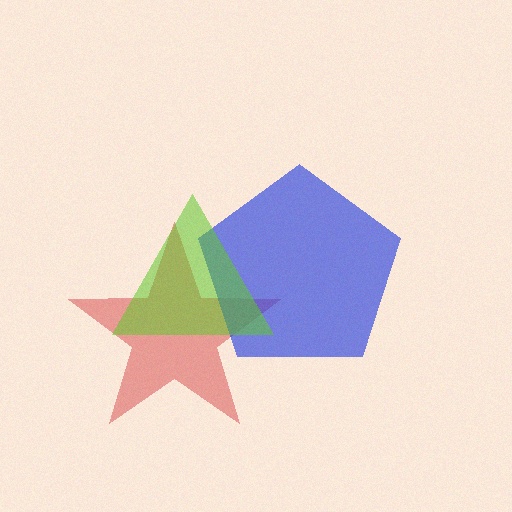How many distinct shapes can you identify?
There are 3 distinct shapes: a red star, a blue pentagon, a lime triangle.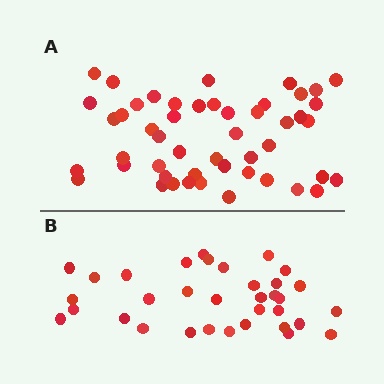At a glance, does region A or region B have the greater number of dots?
Region A (the top region) has more dots.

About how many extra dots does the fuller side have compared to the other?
Region A has approximately 15 more dots than region B.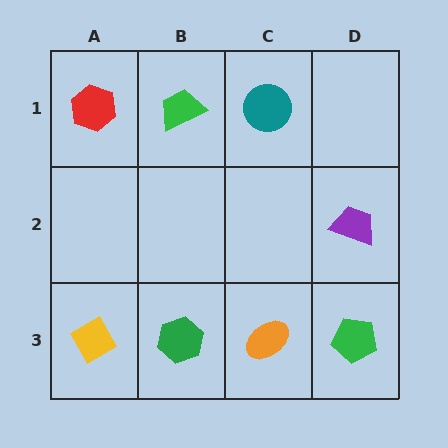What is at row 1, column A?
A red hexagon.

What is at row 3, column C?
An orange ellipse.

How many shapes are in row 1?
3 shapes.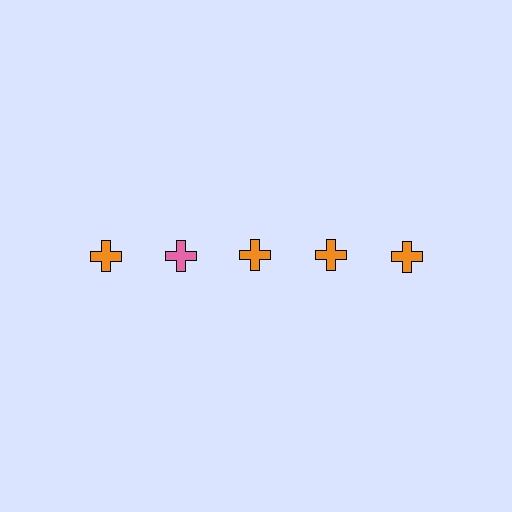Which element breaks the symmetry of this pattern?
The pink cross in the top row, second from left column breaks the symmetry. All other shapes are orange crosses.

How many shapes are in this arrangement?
There are 5 shapes arranged in a grid pattern.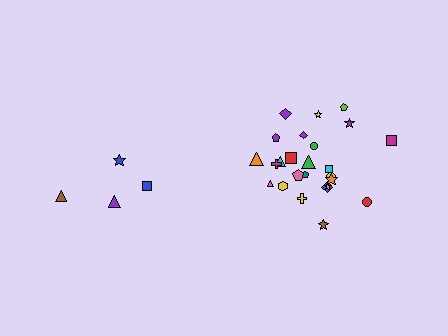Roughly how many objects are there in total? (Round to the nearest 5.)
Roughly 30 objects in total.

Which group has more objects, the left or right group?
The right group.